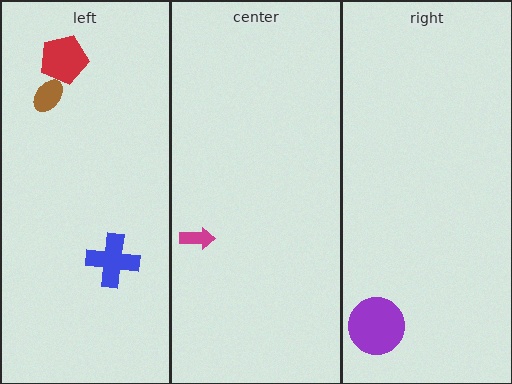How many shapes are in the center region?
1.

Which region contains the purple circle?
The right region.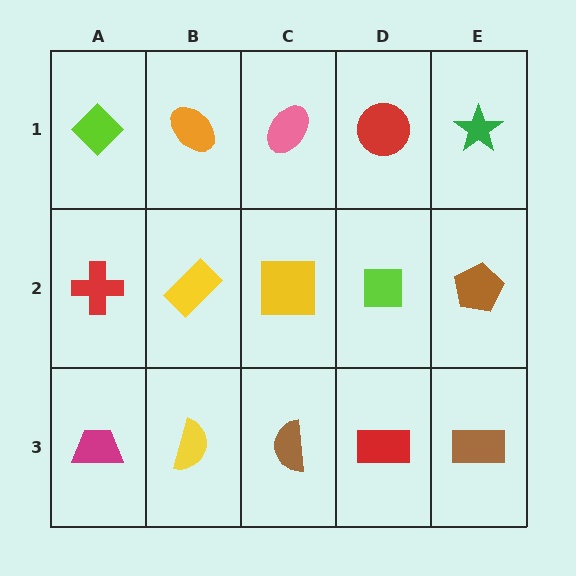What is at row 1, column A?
A lime diamond.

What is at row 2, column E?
A brown pentagon.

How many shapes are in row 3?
5 shapes.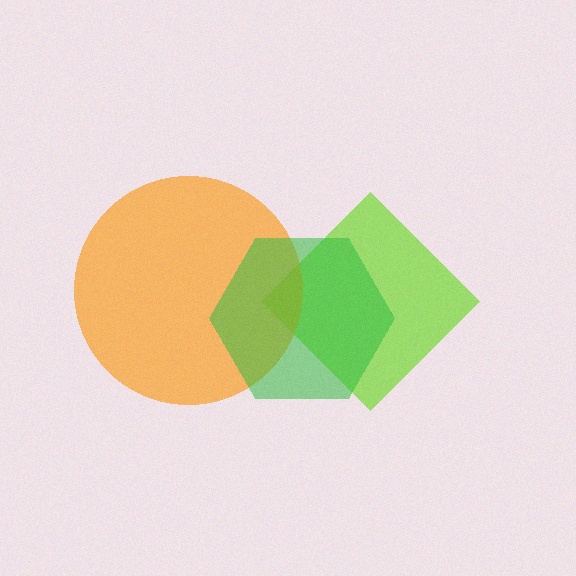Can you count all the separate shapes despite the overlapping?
Yes, there are 3 separate shapes.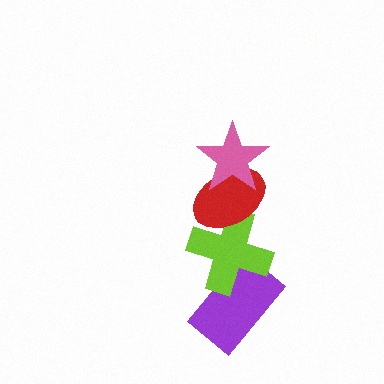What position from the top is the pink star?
The pink star is 1st from the top.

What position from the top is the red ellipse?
The red ellipse is 2nd from the top.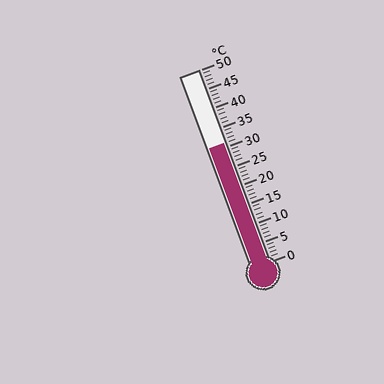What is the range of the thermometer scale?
The thermometer scale ranges from 0°C to 50°C.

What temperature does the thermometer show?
The thermometer shows approximately 31°C.